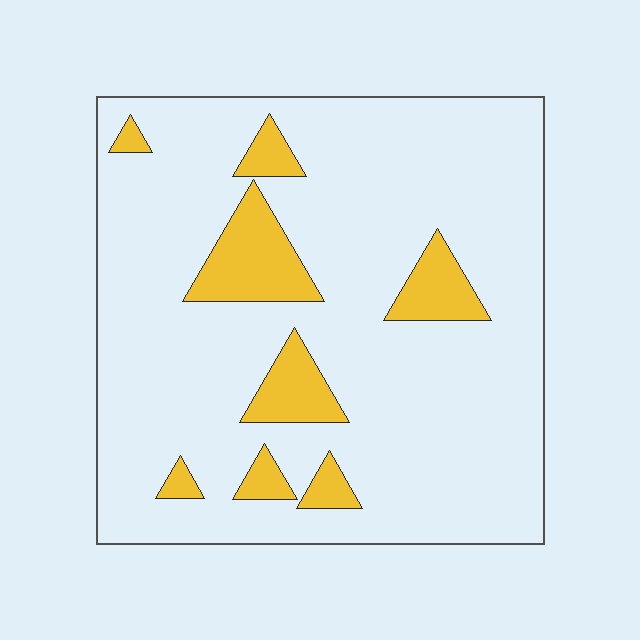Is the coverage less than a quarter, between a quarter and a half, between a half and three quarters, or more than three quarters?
Less than a quarter.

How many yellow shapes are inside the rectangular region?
8.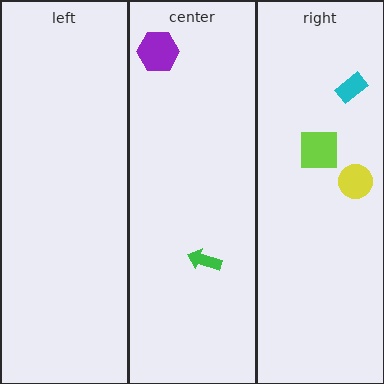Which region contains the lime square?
The right region.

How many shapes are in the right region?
3.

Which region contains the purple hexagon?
The center region.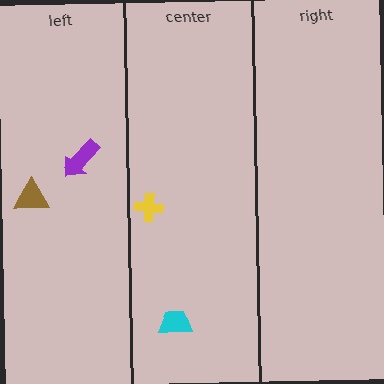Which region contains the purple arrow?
The left region.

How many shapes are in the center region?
2.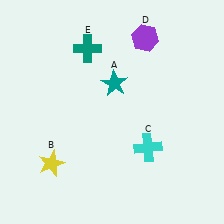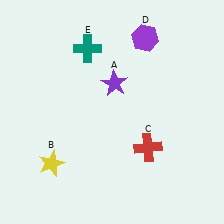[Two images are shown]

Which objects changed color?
A changed from teal to purple. C changed from cyan to red.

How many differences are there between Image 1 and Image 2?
There are 2 differences between the two images.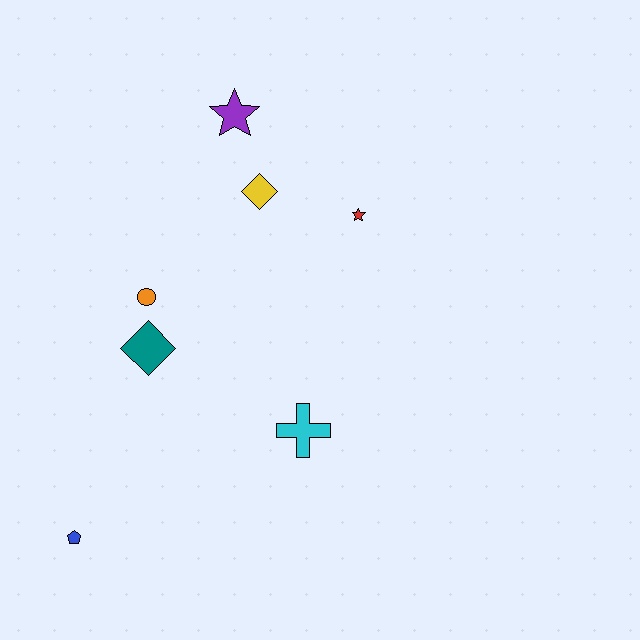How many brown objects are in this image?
There are no brown objects.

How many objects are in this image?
There are 7 objects.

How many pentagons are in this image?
There is 1 pentagon.